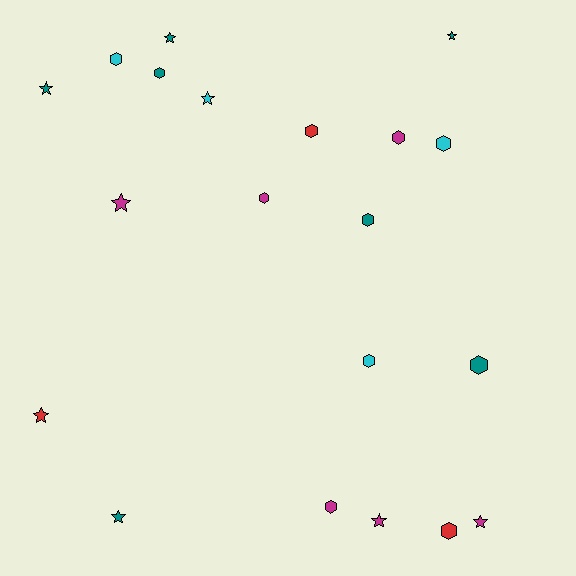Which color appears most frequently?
Teal, with 7 objects.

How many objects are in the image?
There are 20 objects.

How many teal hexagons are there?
There are 3 teal hexagons.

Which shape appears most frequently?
Hexagon, with 11 objects.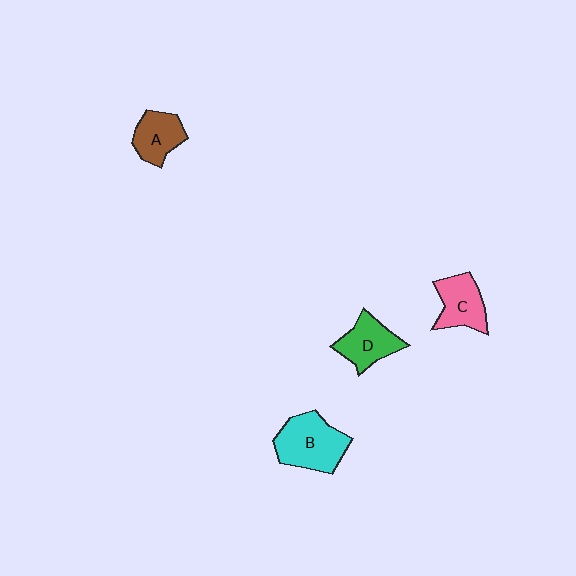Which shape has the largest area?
Shape B (cyan).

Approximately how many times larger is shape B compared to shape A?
Approximately 1.6 times.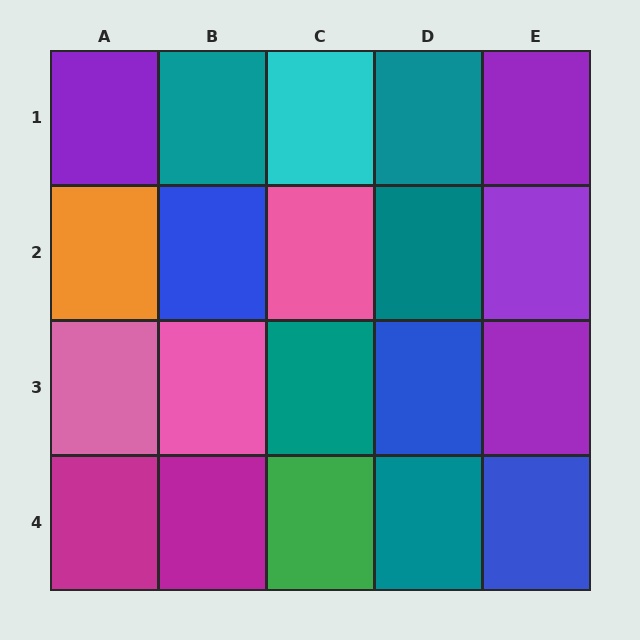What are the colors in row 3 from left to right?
Pink, pink, teal, blue, purple.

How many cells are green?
1 cell is green.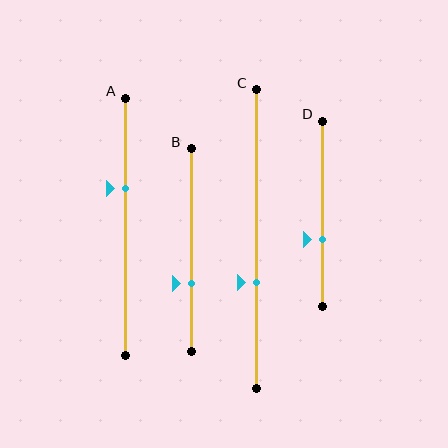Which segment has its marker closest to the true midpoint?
Segment D has its marker closest to the true midpoint.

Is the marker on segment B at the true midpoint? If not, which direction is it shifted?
No, the marker on segment B is shifted downward by about 17% of the segment length.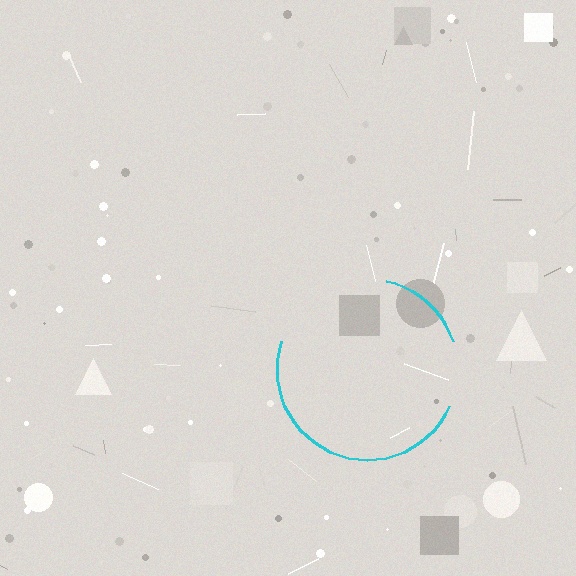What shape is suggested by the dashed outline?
The dashed outline suggests a circle.